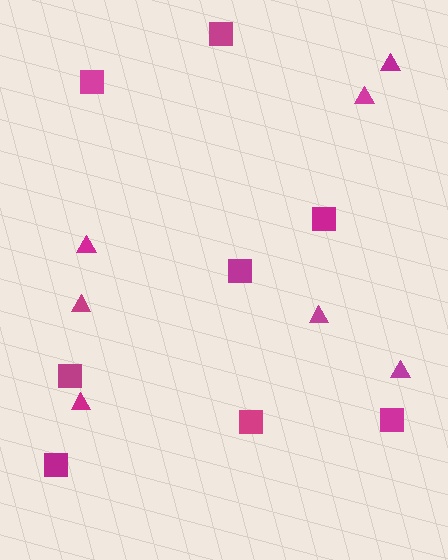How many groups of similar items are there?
There are 2 groups: one group of squares (8) and one group of triangles (7).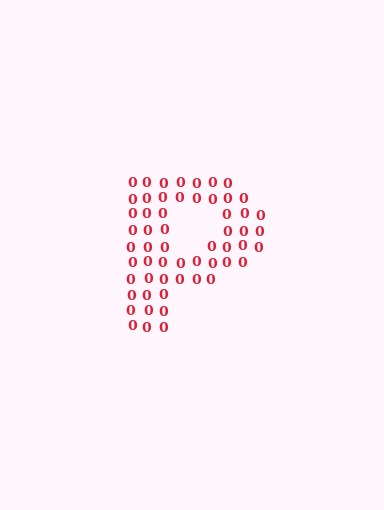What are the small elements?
The small elements are digit 0's.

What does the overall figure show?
The overall figure shows the letter P.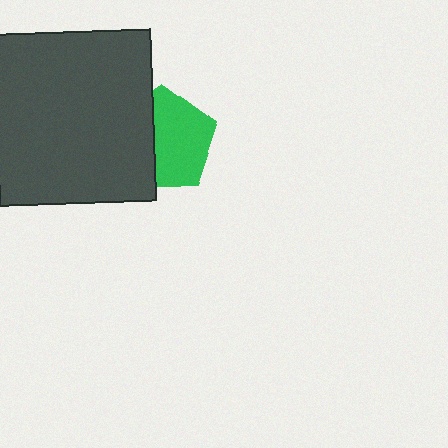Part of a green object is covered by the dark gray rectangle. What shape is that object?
It is a pentagon.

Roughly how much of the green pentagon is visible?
About half of it is visible (roughly 62%).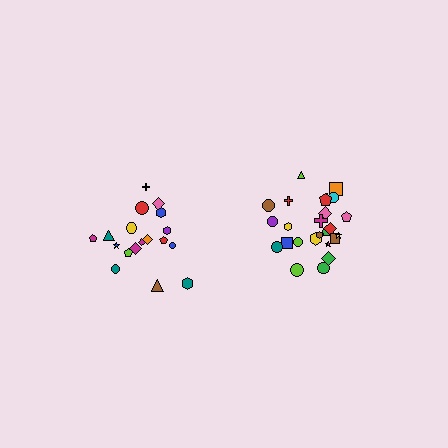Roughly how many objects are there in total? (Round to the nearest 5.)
Roughly 45 objects in total.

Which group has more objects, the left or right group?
The right group.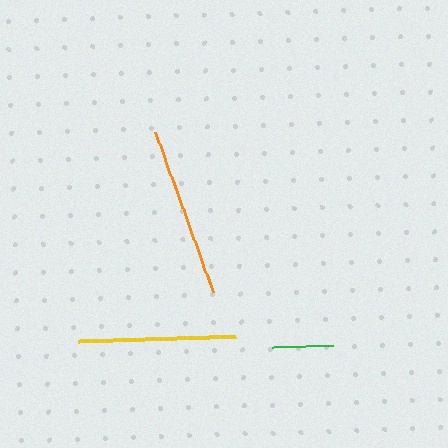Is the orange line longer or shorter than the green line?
The orange line is longer than the green line.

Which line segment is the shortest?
The green line is the shortest at approximately 61 pixels.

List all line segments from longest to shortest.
From longest to shortest: orange, yellow, green.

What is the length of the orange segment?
The orange segment is approximately 171 pixels long.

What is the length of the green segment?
The green segment is approximately 61 pixels long.